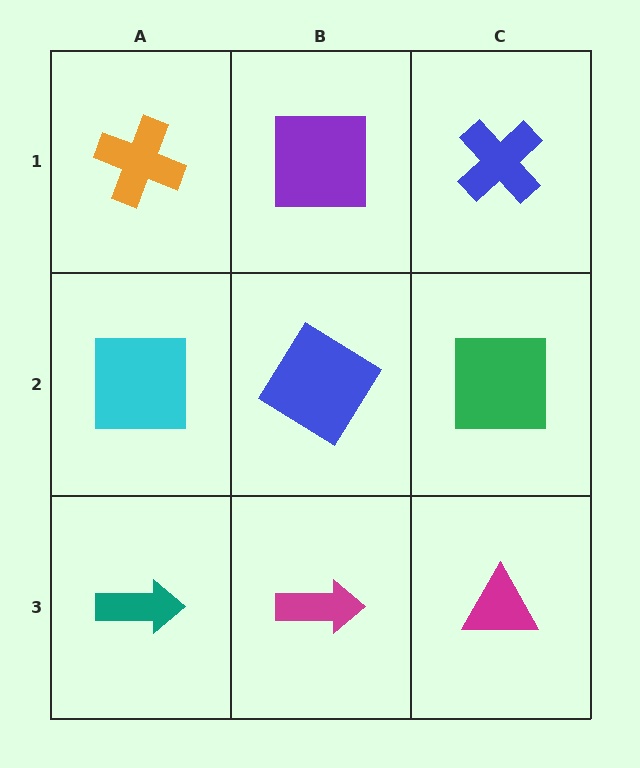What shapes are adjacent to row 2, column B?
A purple square (row 1, column B), a magenta arrow (row 3, column B), a cyan square (row 2, column A), a green square (row 2, column C).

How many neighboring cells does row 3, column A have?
2.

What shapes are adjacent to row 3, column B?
A blue diamond (row 2, column B), a teal arrow (row 3, column A), a magenta triangle (row 3, column C).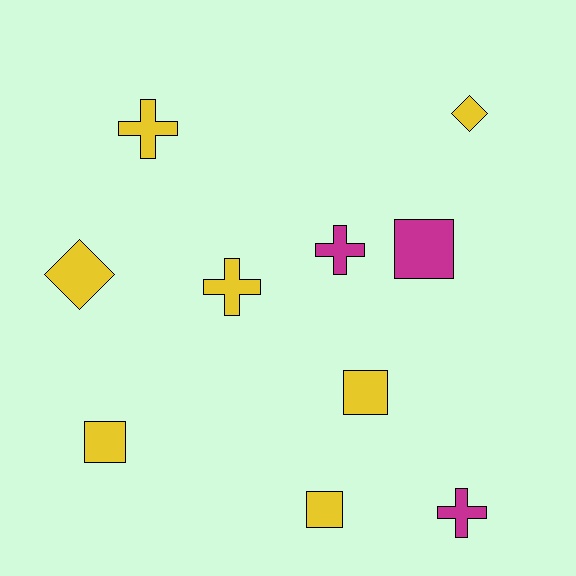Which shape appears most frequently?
Cross, with 4 objects.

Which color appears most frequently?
Yellow, with 7 objects.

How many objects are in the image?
There are 10 objects.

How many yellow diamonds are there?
There are 2 yellow diamonds.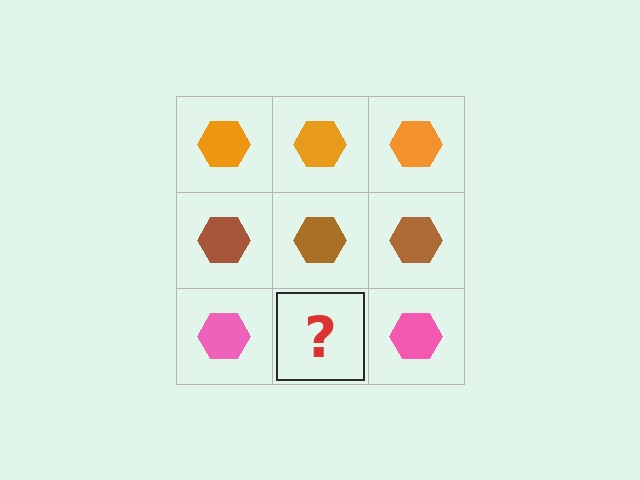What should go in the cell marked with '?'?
The missing cell should contain a pink hexagon.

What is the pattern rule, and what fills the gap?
The rule is that each row has a consistent color. The gap should be filled with a pink hexagon.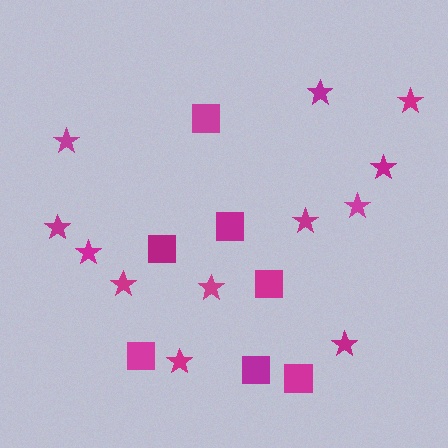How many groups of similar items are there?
There are 2 groups: one group of squares (7) and one group of stars (12).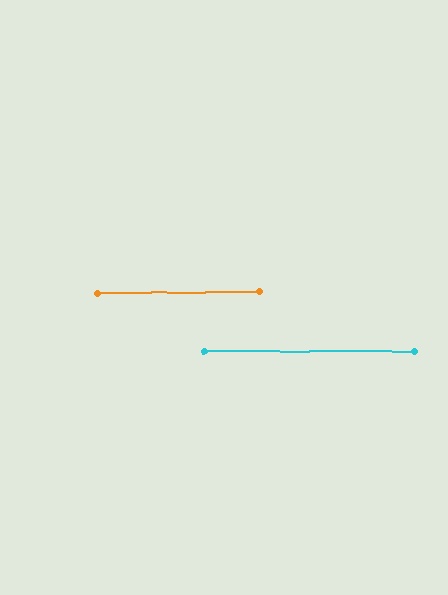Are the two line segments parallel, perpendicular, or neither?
Parallel — their directions differ by only 0.6°.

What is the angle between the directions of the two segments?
Approximately 1 degree.